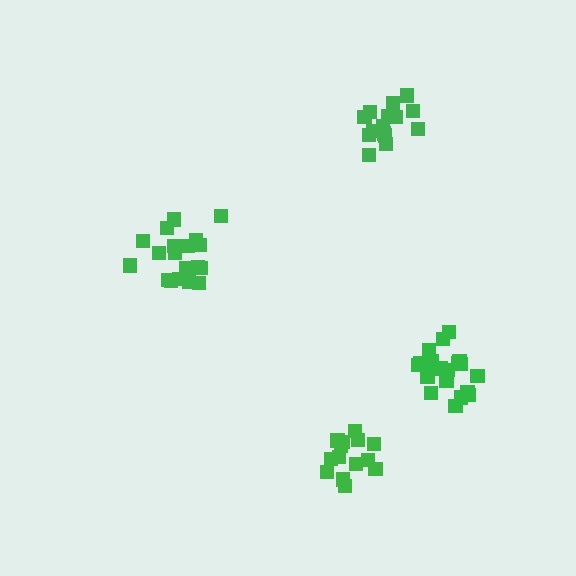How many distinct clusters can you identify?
There are 4 distinct clusters.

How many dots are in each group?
Group 1: 19 dots, Group 2: 15 dots, Group 3: 20 dots, Group 4: 14 dots (68 total).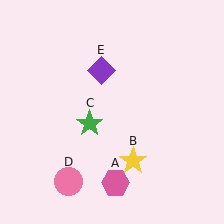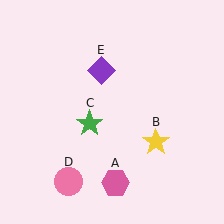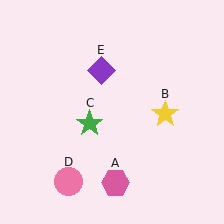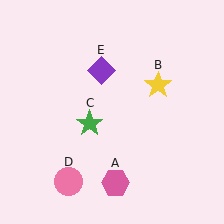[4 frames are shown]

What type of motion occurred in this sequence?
The yellow star (object B) rotated counterclockwise around the center of the scene.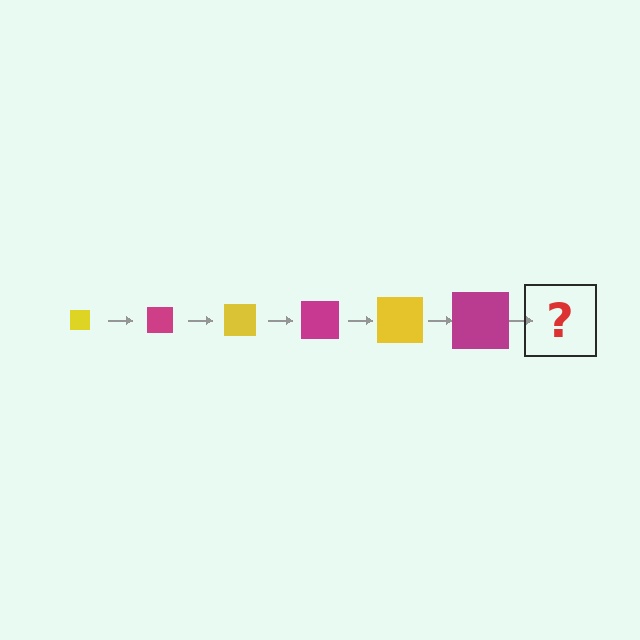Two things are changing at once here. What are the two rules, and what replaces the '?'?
The two rules are that the square grows larger each step and the color cycles through yellow and magenta. The '?' should be a yellow square, larger than the previous one.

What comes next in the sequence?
The next element should be a yellow square, larger than the previous one.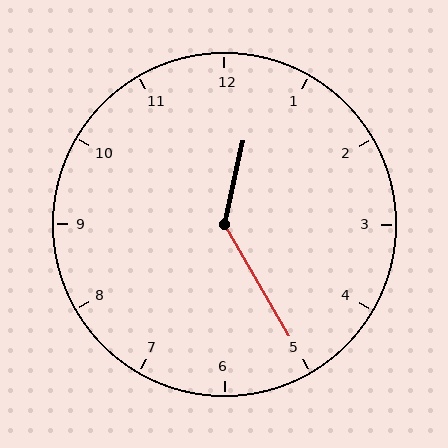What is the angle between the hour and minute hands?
Approximately 138 degrees.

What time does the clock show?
12:25.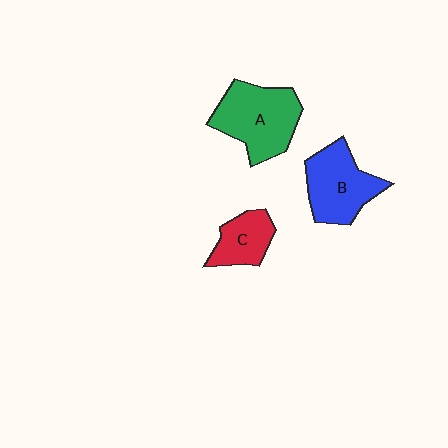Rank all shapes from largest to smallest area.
From largest to smallest: A (green), B (blue), C (red).